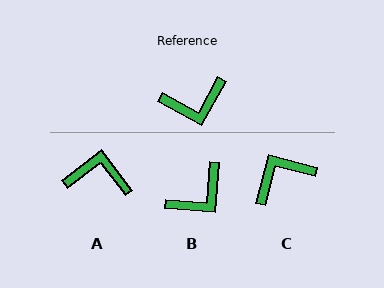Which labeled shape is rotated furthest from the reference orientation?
C, about 165 degrees away.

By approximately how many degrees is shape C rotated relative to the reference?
Approximately 165 degrees clockwise.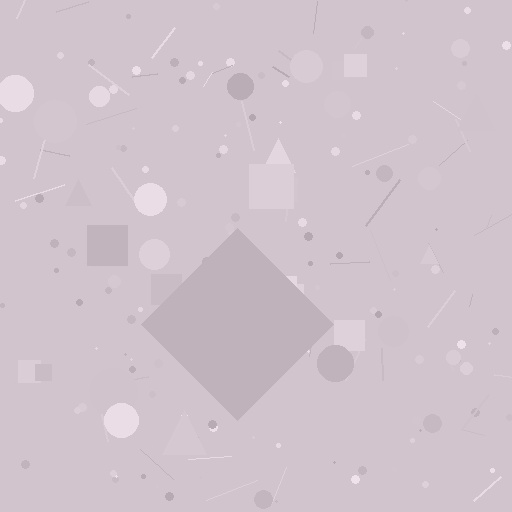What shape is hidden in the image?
A diamond is hidden in the image.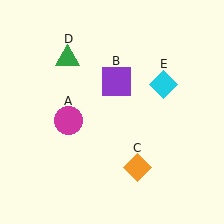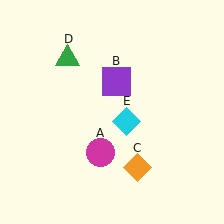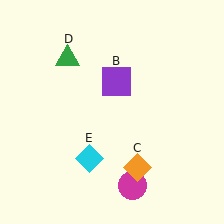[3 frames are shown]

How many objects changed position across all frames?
2 objects changed position: magenta circle (object A), cyan diamond (object E).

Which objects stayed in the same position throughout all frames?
Purple square (object B) and orange diamond (object C) and green triangle (object D) remained stationary.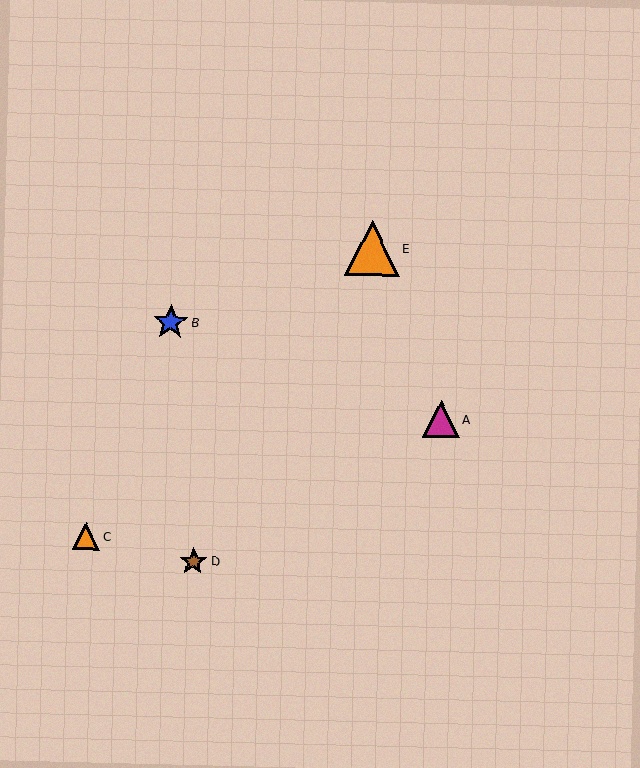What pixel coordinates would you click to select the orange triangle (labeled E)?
Click at (372, 249) to select the orange triangle E.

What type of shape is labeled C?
Shape C is an orange triangle.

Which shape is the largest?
The orange triangle (labeled E) is the largest.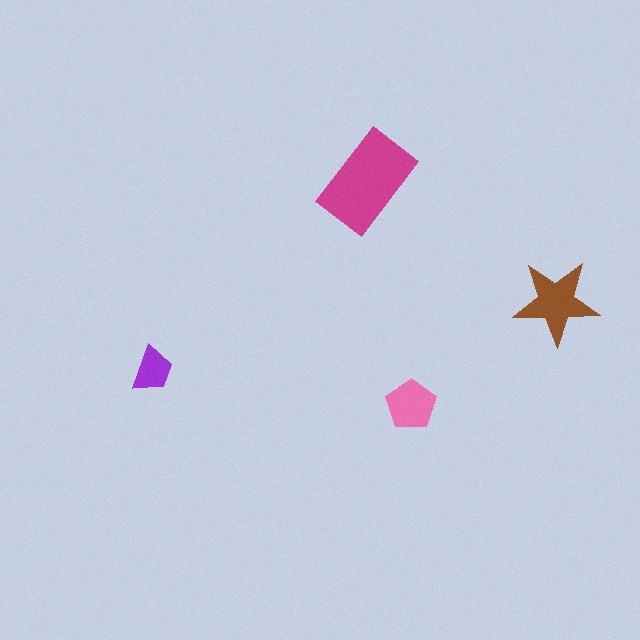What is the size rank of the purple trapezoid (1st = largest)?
4th.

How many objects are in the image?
There are 4 objects in the image.